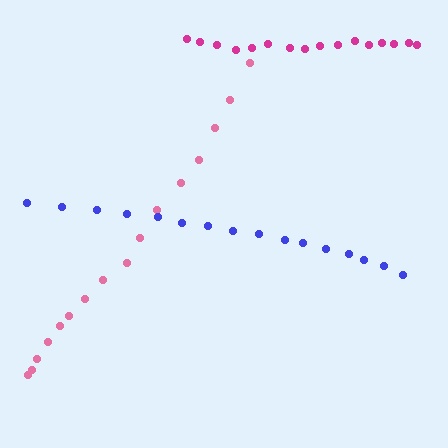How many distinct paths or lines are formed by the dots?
There are 3 distinct paths.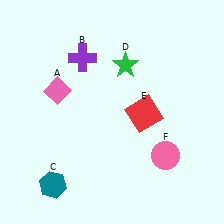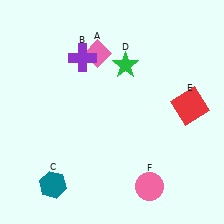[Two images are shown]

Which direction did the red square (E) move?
The red square (E) moved right.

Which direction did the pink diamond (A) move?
The pink diamond (A) moved right.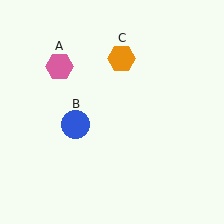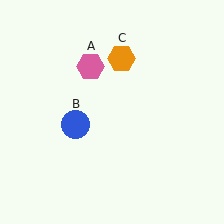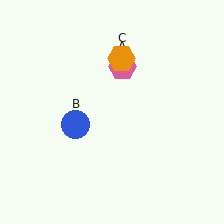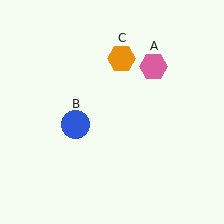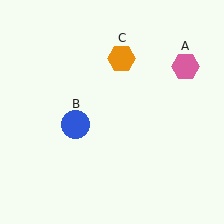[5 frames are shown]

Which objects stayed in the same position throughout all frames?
Blue circle (object B) and orange hexagon (object C) remained stationary.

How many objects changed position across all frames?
1 object changed position: pink hexagon (object A).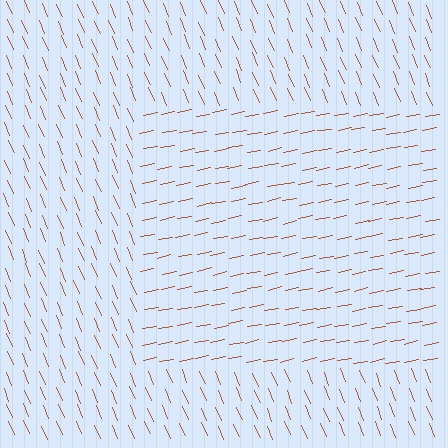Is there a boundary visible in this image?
Yes, there is a texture boundary formed by a change in line orientation.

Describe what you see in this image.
The image is filled with small brown line segments. A rectangle region in the image has lines oriented differently from the surrounding lines, creating a visible texture boundary.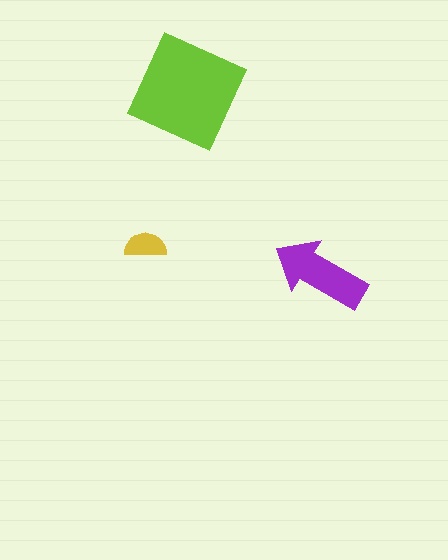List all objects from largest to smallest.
The lime diamond, the purple arrow, the yellow semicircle.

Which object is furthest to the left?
The yellow semicircle is leftmost.